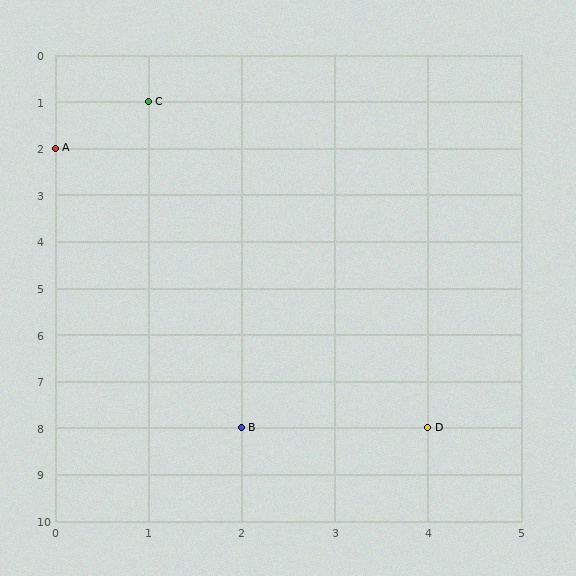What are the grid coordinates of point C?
Point C is at grid coordinates (1, 1).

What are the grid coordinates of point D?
Point D is at grid coordinates (4, 8).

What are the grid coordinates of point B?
Point B is at grid coordinates (2, 8).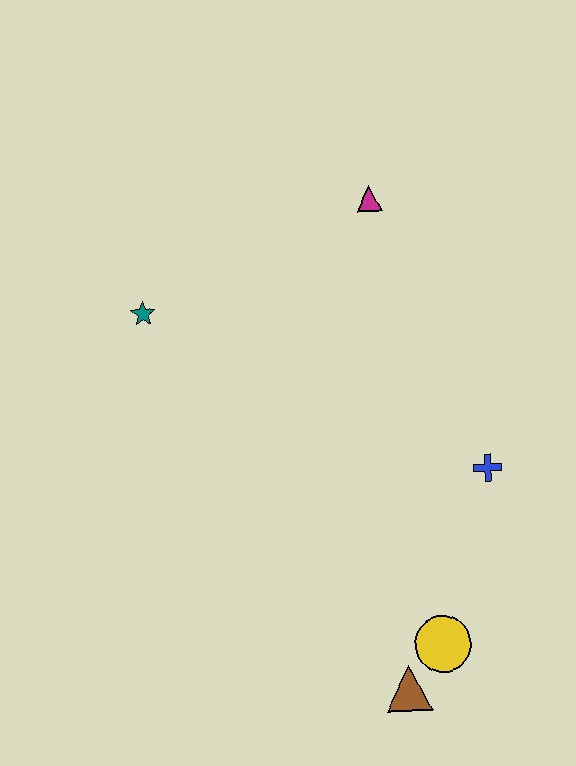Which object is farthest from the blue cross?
The teal star is farthest from the blue cross.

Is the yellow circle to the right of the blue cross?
No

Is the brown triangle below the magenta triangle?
Yes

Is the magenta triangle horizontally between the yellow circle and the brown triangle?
No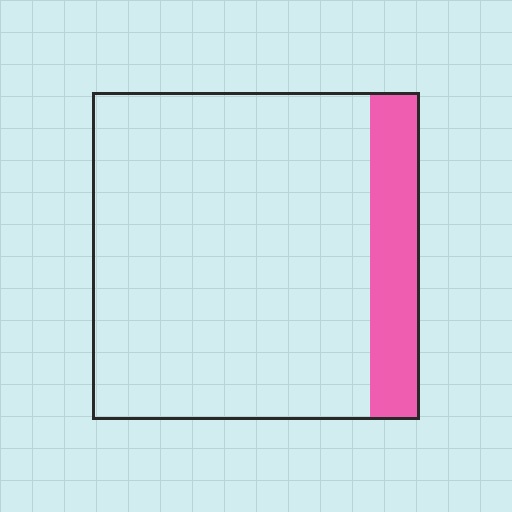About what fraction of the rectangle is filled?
About one sixth (1/6).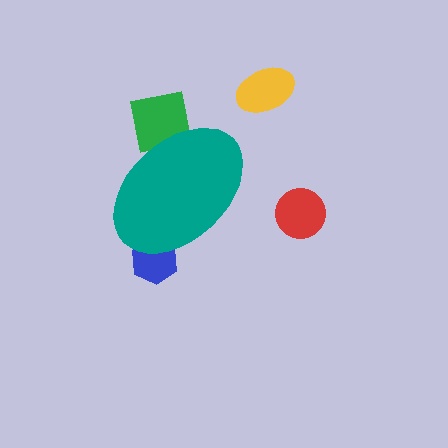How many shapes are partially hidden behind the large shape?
2 shapes are partially hidden.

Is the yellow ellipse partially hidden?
No, the yellow ellipse is fully visible.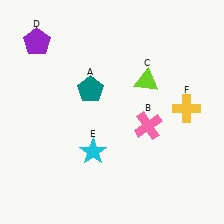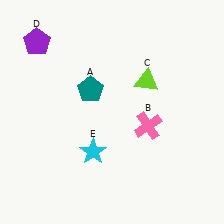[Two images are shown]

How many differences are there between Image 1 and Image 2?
There is 1 difference between the two images.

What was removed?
The yellow cross (F) was removed in Image 2.